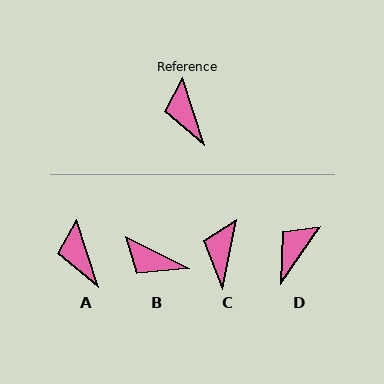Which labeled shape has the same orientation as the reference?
A.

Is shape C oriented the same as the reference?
No, it is off by about 29 degrees.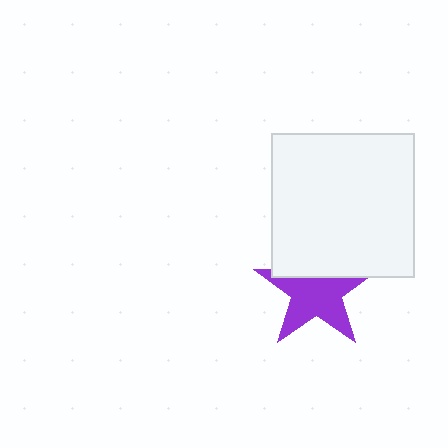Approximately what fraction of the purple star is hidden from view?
Roughly 31% of the purple star is hidden behind the white square.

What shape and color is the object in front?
The object in front is a white square.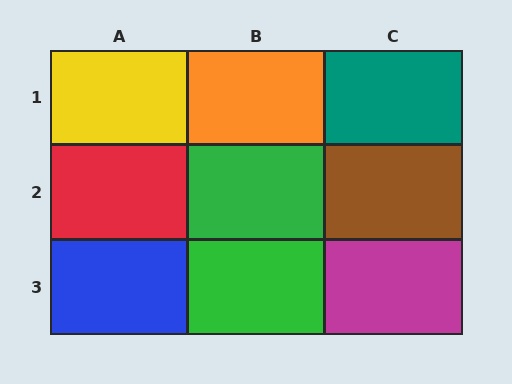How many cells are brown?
1 cell is brown.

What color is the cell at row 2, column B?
Green.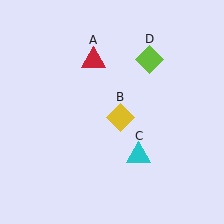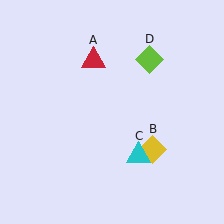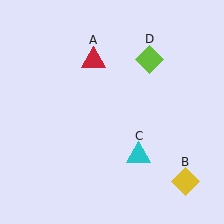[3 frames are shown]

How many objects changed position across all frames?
1 object changed position: yellow diamond (object B).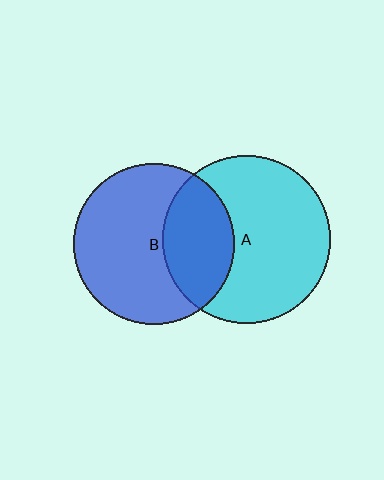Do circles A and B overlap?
Yes.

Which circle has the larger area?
Circle A (cyan).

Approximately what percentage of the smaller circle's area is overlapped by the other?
Approximately 35%.